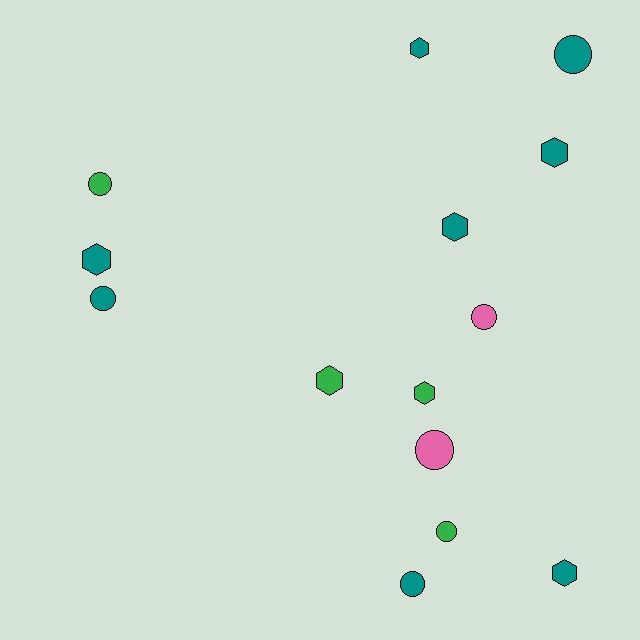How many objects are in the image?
There are 14 objects.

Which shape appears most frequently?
Hexagon, with 7 objects.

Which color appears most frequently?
Teal, with 8 objects.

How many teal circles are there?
There are 3 teal circles.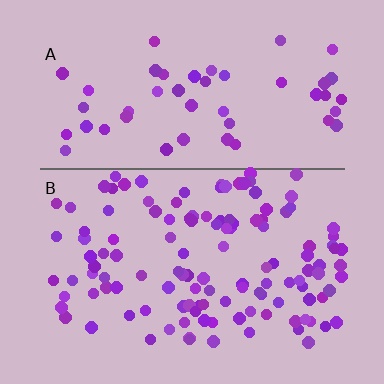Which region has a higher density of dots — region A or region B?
B (the bottom).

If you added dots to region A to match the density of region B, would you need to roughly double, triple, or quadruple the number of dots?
Approximately double.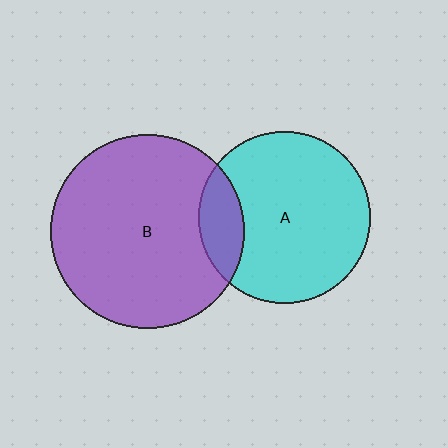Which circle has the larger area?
Circle B (purple).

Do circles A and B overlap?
Yes.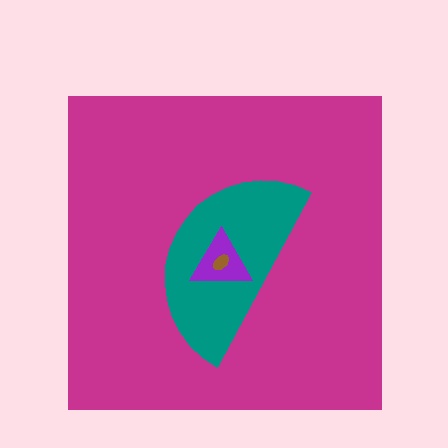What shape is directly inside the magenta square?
The teal semicircle.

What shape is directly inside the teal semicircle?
The purple triangle.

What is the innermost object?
The brown ellipse.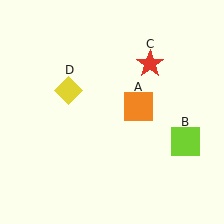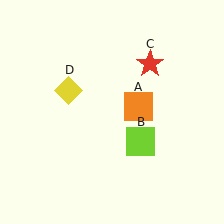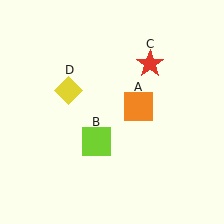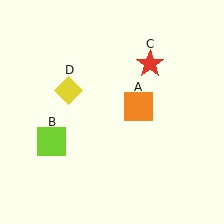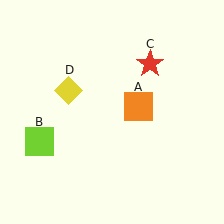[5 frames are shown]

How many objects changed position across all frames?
1 object changed position: lime square (object B).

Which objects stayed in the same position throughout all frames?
Orange square (object A) and red star (object C) and yellow diamond (object D) remained stationary.